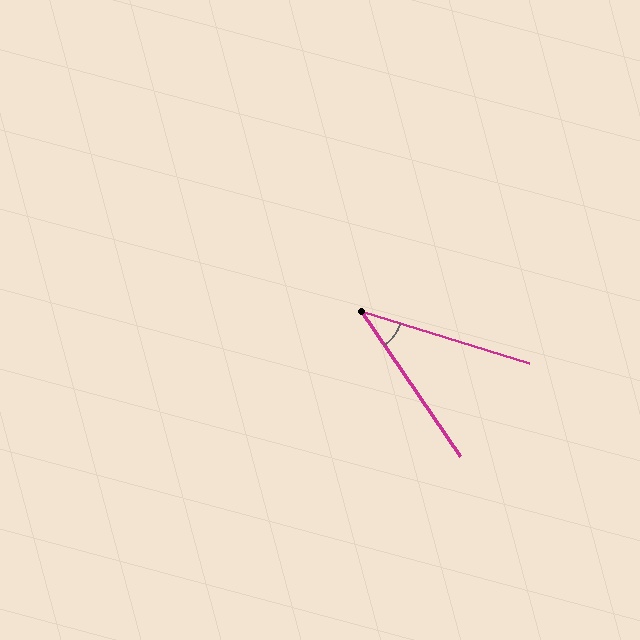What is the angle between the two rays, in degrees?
Approximately 39 degrees.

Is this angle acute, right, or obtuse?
It is acute.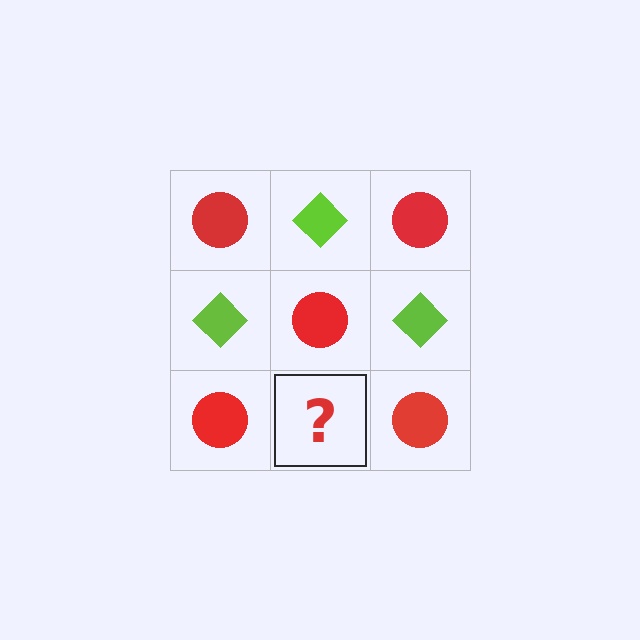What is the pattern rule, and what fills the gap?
The rule is that it alternates red circle and lime diamond in a checkerboard pattern. The gap should be filled with a lime diamond.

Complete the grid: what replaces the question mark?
The question mark should be replaced with a lime diamond.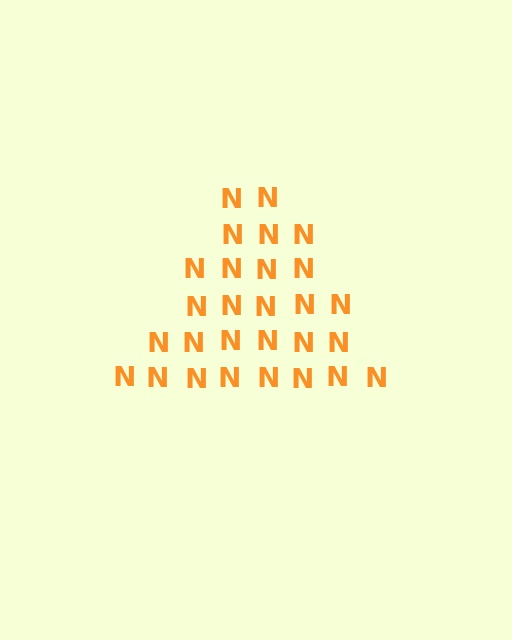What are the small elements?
The small elements are letter N's.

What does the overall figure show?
The overall figure shows a triangle.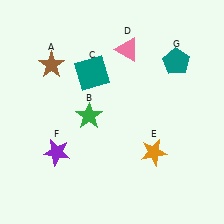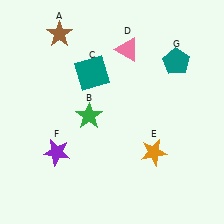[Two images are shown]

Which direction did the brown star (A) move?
The brown star (A) moved up.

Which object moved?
The brown star (A) moved up.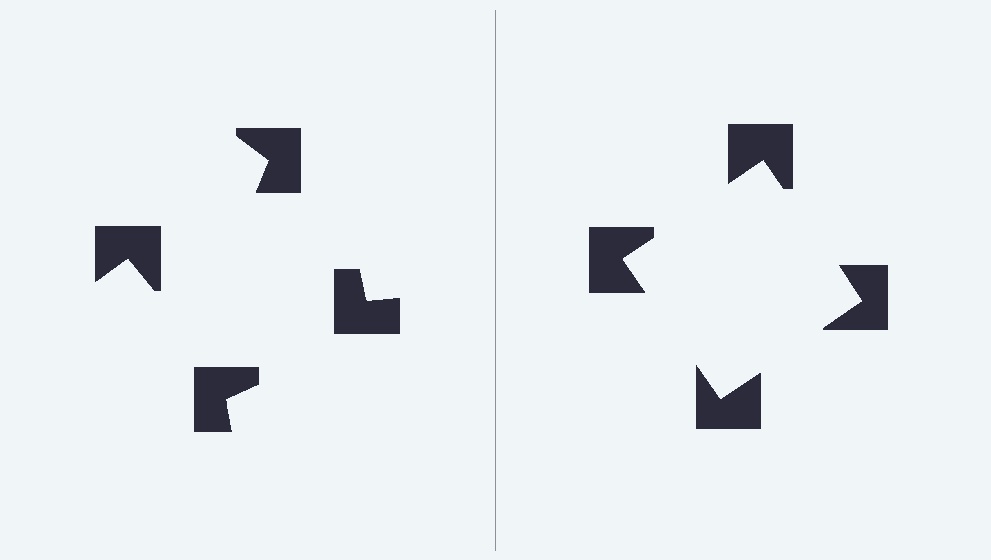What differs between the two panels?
The notched squares are positioned identically on both sides; only the wedge orientations differ. On the right they align to a square; on the left they are misaligned.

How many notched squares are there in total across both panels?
8 — 4 on each side.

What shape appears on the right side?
An illusory square.